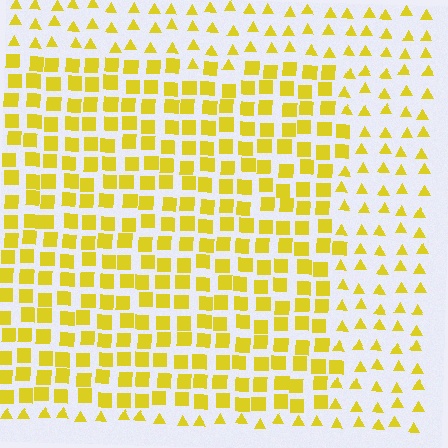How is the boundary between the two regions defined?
The boundary is defined by a change in element shape: squares inside vs. triangles outside. All elements share the same color and spacing.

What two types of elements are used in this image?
The image uses squares inside the rectangle region and triangles outside it.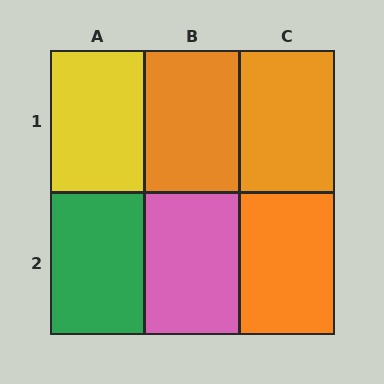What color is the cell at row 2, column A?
Green.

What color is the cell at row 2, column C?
Orange.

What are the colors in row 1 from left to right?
Yellow, orange, orange.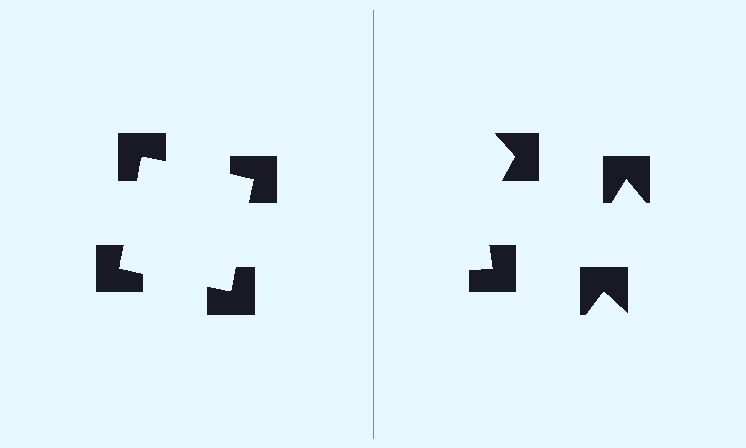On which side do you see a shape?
An illusory square appears on the left side. On the right side the wedge cuts are rotated, so no coherent shape forms.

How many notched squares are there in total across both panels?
8 — 4 on each side.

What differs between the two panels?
The notched squares are positioned identically on both sides; only the wedge orientations differ. On the left they align to a square; on the right they are misaligned.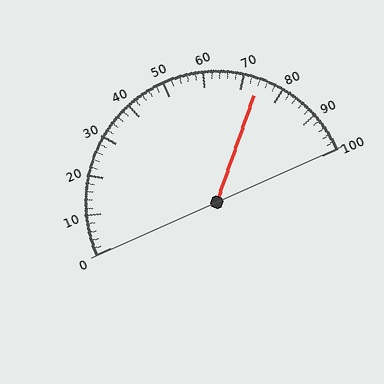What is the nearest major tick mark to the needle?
The nearest major tick mark is 70.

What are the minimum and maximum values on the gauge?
The gauge ranges from 0 to 100.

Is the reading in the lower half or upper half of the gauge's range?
The reading is in the upper half of the range (0 to 100).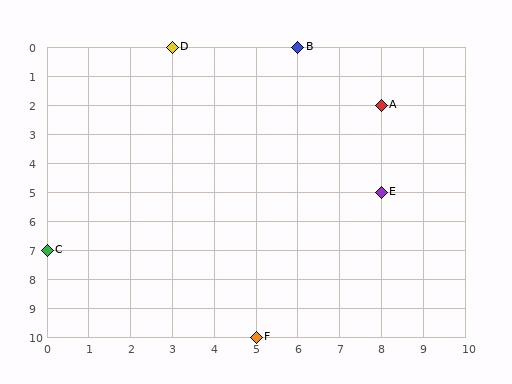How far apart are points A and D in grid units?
Points A and D are 5 columns and 2 rows apart (about 5.4 grid units diagonally).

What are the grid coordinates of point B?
Point B is at grid coordinates (6, 0).